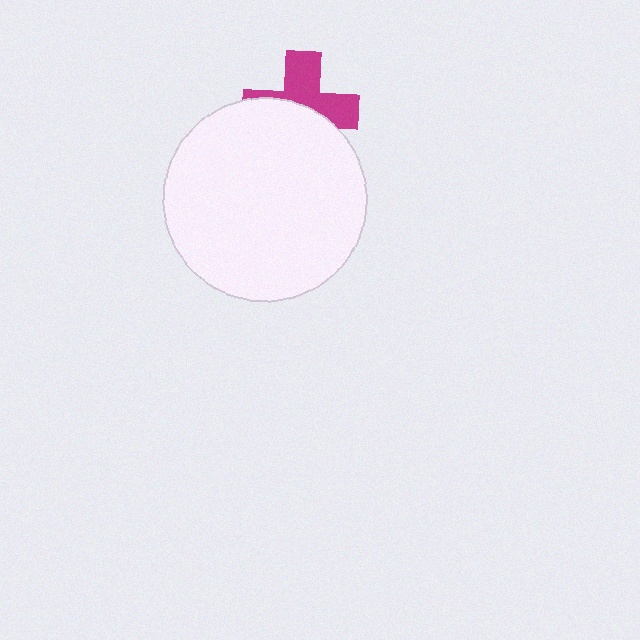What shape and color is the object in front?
The object in front is a white circle.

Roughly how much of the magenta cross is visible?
About half of it is visible (roughly 49%).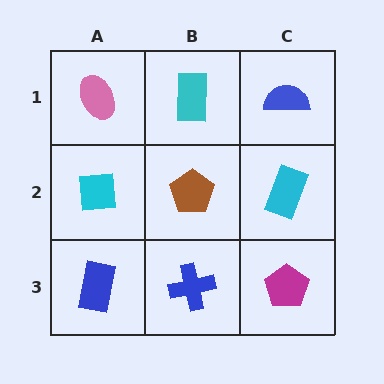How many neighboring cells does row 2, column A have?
3.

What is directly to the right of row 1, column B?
A blue semicircle.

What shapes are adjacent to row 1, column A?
A cyan square (row 2, column A), a cyan rectangle (row 1, column B).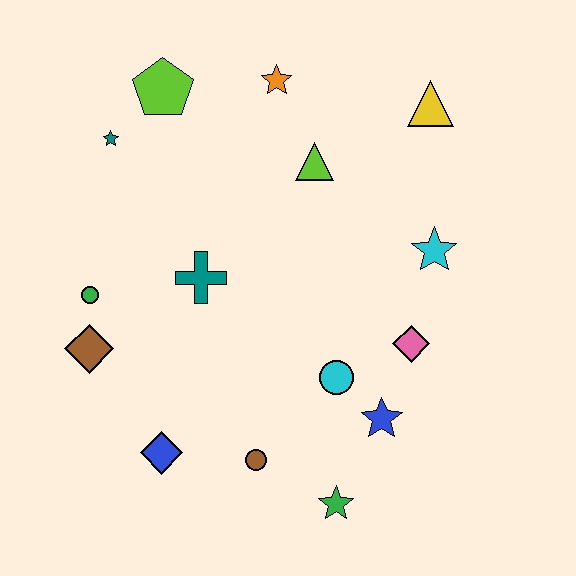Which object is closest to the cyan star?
The pink diamond is closest to the cyan star.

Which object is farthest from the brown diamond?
The yellow triangle is farthest from the brown diamond.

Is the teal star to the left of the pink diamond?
Yes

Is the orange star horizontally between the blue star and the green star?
No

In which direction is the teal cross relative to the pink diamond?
The teal cross is to the left of the pink diamond.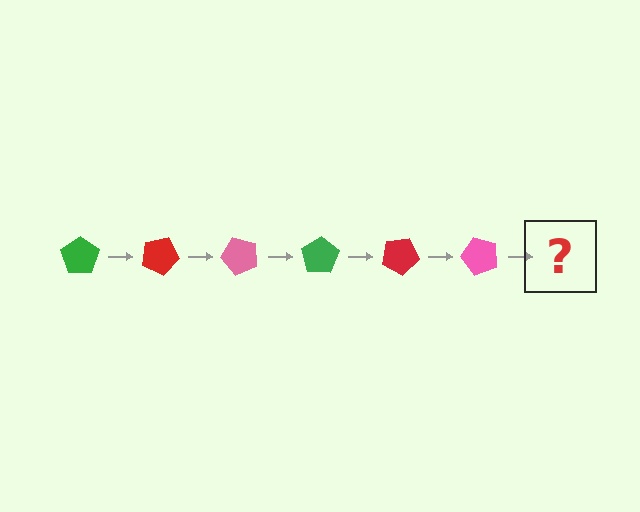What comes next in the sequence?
The next element should be a green pentagon, rotated 150 degrees from the start.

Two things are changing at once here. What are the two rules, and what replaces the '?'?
The two rules are that it rotates 25 degrees each step and the color cycles through green, red, and pink. The '?' should be a green pentagon, rotated 150 degrees from the start.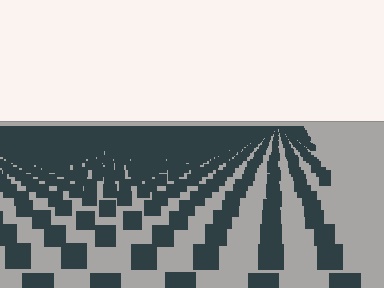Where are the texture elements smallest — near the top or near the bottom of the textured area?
Near the top.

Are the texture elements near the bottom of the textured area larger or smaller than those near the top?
Larger. Near the bottom, elements are closer to the viewer and appear at a bigger on-screen size.